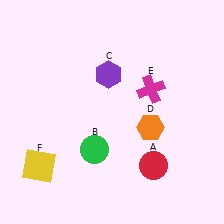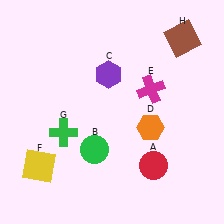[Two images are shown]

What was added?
A green cross (G), a brown square (H) were added in Image 2.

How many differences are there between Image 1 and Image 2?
There are 2 differences between the two images.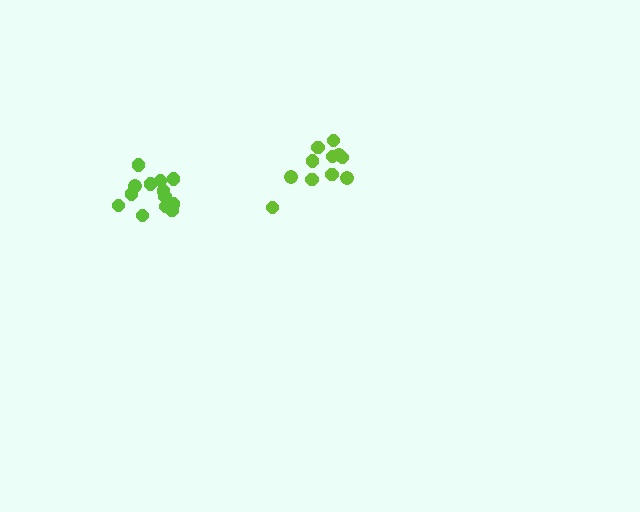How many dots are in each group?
Group 1: 11 dots, Group 2: 13 dots (24 total).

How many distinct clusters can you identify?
There are 2 distinct clusters.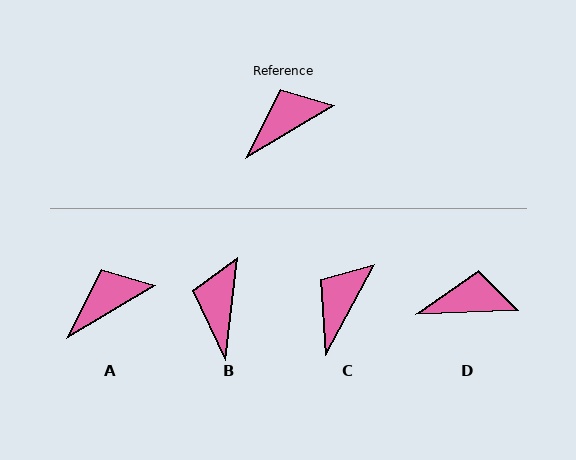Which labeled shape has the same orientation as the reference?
A.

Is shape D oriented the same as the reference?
No, it is off by about 29 degrees.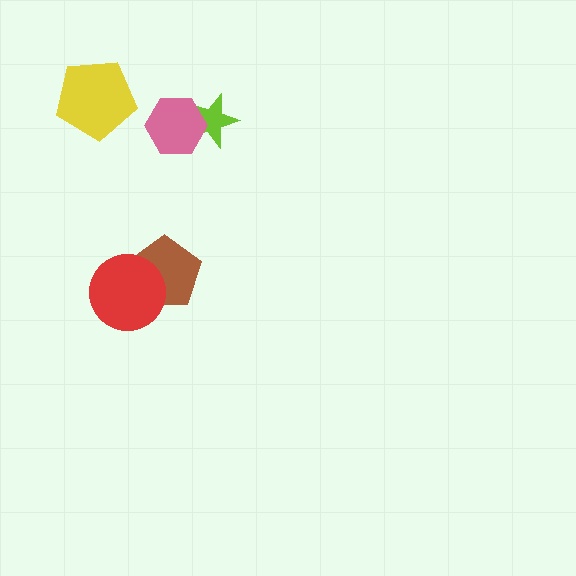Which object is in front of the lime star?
The pink hexagon is in front of the lime star.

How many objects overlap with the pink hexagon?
1 object overlaps with the pink hexagon.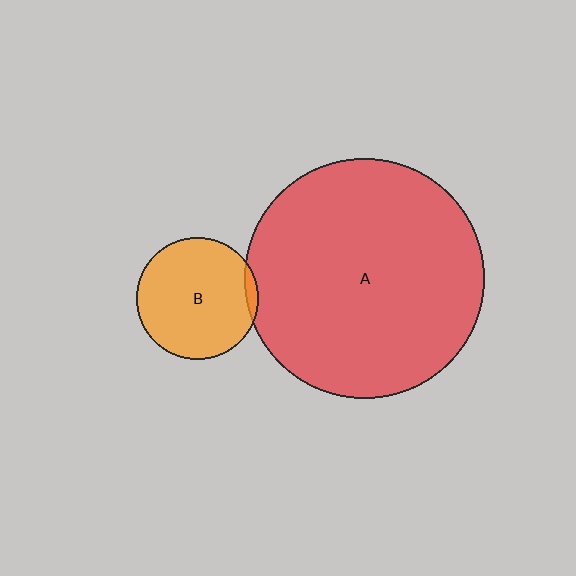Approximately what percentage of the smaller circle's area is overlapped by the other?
Approximately 5%.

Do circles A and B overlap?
Yes.